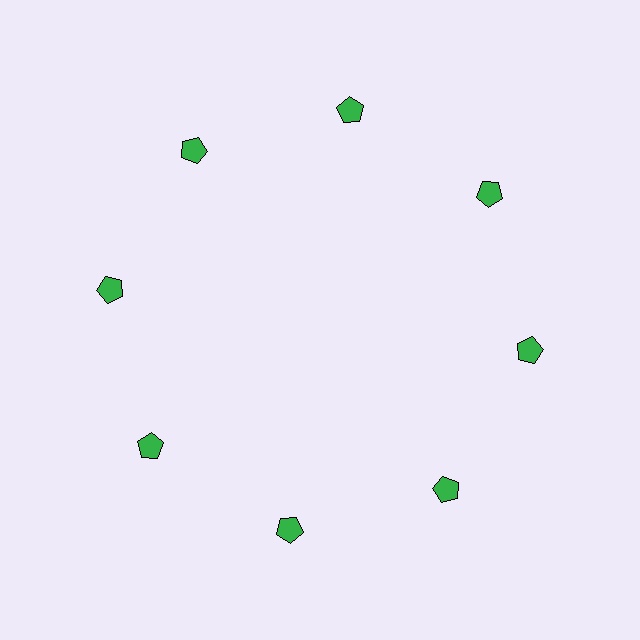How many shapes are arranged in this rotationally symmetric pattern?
There are 8 shapes, arranged in 8 groups of 1.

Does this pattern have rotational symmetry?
Yes, this pattern has 8-fold rotational symmetry. It looks the same after rotating 45 degrees around the center.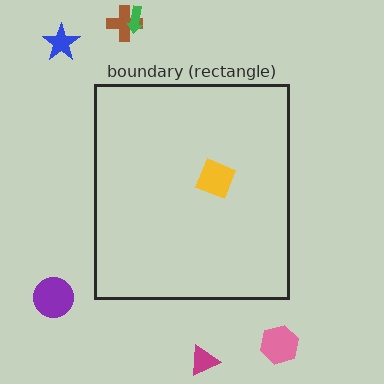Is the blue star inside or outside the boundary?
Outside.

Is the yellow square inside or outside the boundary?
Inside.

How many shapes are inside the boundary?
1 inside, 6 outside.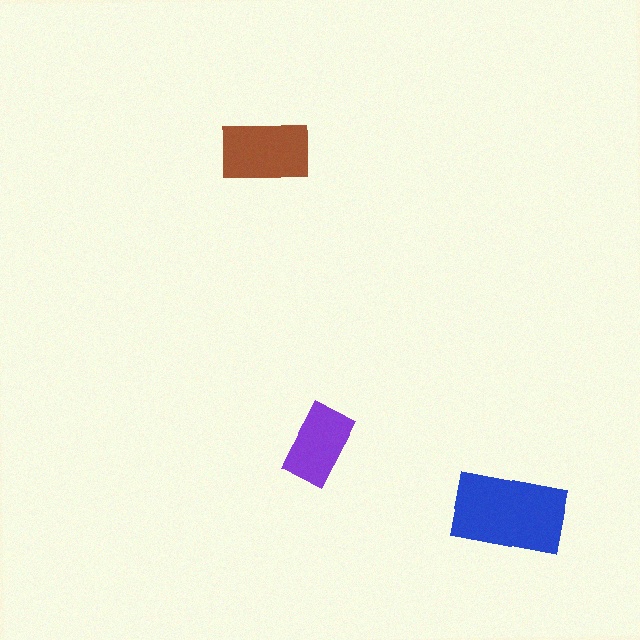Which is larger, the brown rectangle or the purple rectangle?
The brown one.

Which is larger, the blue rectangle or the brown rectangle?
The blue one.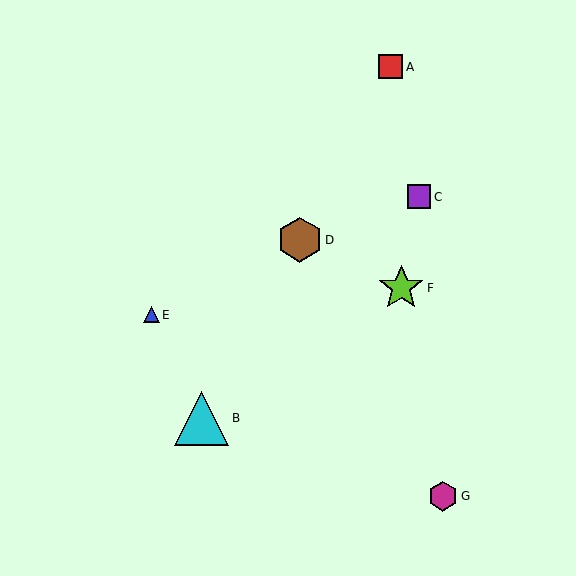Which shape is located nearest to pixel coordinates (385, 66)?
The red square (labeled A) at (391, 67) is nearest to that location.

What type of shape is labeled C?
Shape C is a purple square.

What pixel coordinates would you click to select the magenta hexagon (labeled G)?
Click at (443, 496) to select the magenta hexagon G.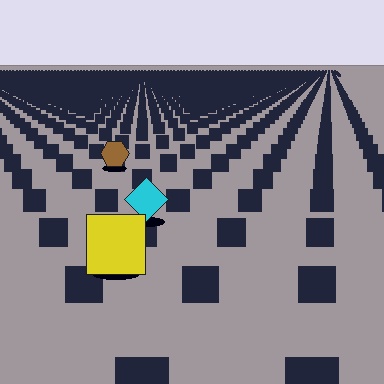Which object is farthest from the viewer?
The brown hexagon is farthest from the viewer. It appears smaller and the ground texture around it is denser.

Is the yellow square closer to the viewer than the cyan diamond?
Yes. The yellow square is closer — you can tell from the texture gradient: the ground texture is coarser near it.